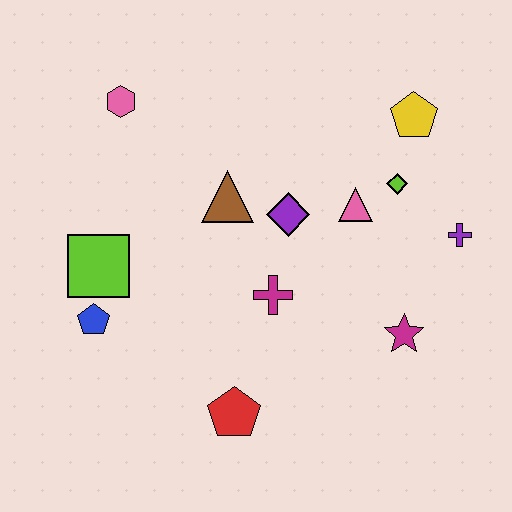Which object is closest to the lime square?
The blue pentagon is closest to the lime square.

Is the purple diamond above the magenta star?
Yes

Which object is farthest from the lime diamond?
The blue pentagon is farthest from the lime diamond.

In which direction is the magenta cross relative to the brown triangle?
The magenta cross is below the brown triangle.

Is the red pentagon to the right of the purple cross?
No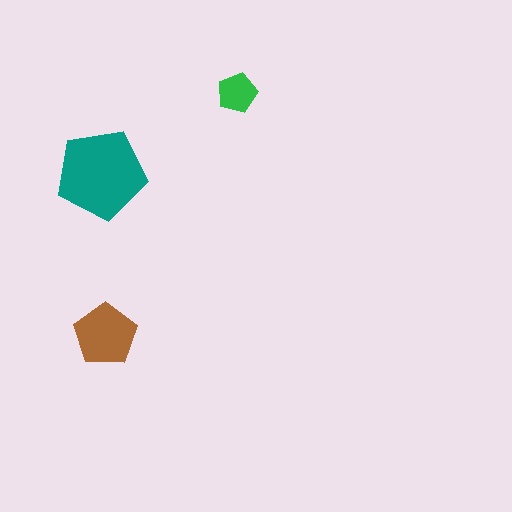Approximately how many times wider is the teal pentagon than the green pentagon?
About 2.5 times wider.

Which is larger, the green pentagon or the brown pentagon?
The brown one.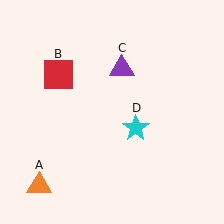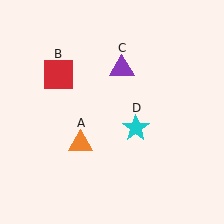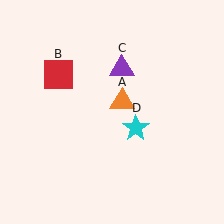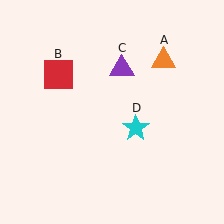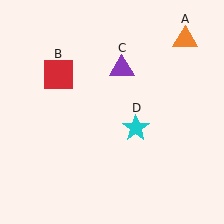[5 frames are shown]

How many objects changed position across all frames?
1 object changed position: orange triangle (object A).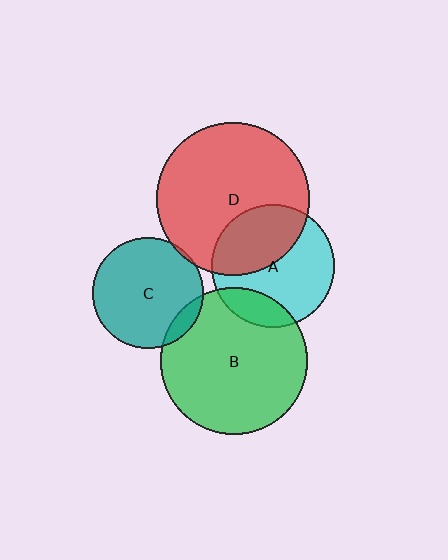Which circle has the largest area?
Circle D (red).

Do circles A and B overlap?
Yes.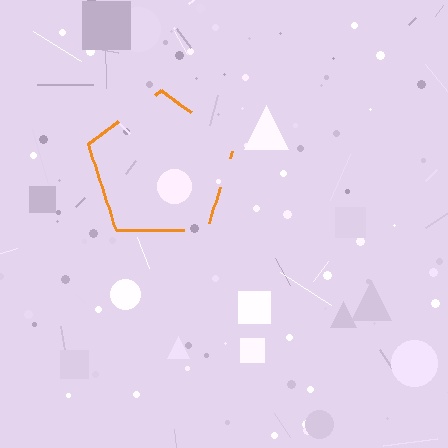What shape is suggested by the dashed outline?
The dashed outline suggests a pentagon.